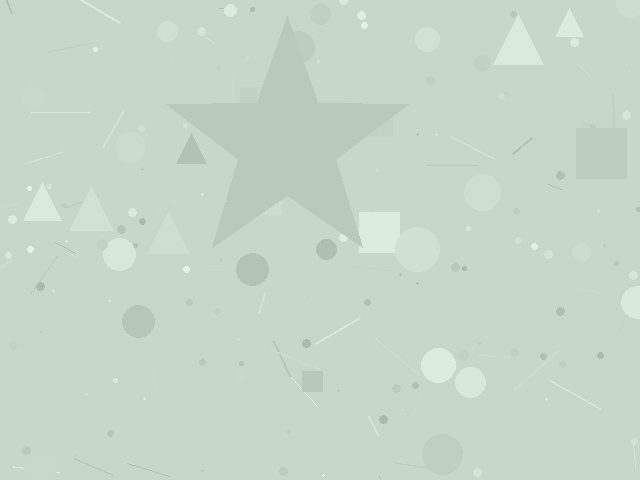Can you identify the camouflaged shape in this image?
The camouflaged shape is a star.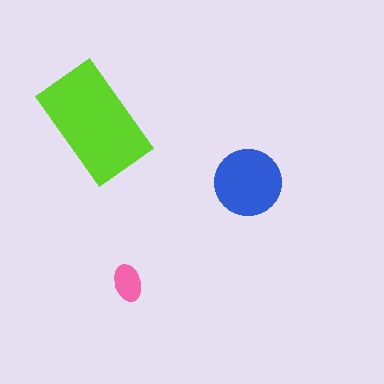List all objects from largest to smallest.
The lime rectangle, the blue circle, the pink ellipse.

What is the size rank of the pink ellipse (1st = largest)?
3rd.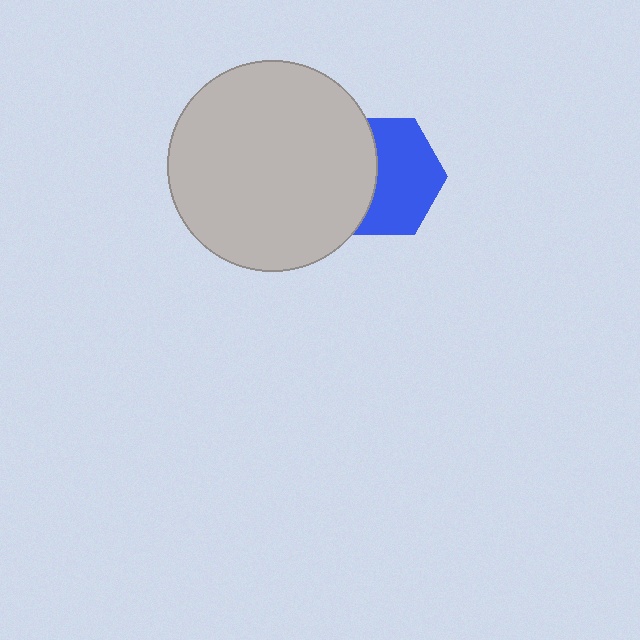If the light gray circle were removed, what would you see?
You would see the complete blue hexagon.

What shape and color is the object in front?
The object in front is a light gray circle.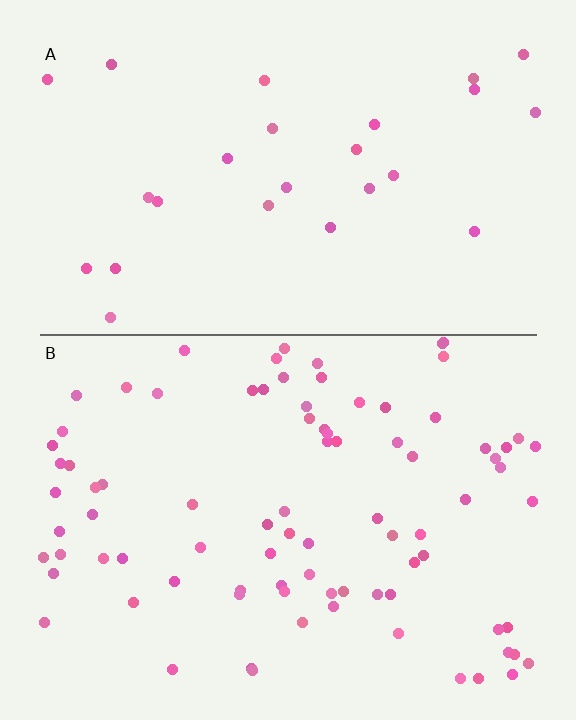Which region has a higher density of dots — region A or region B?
B (the bottom).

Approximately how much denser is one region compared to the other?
Approximately 3.3× — region B over region A.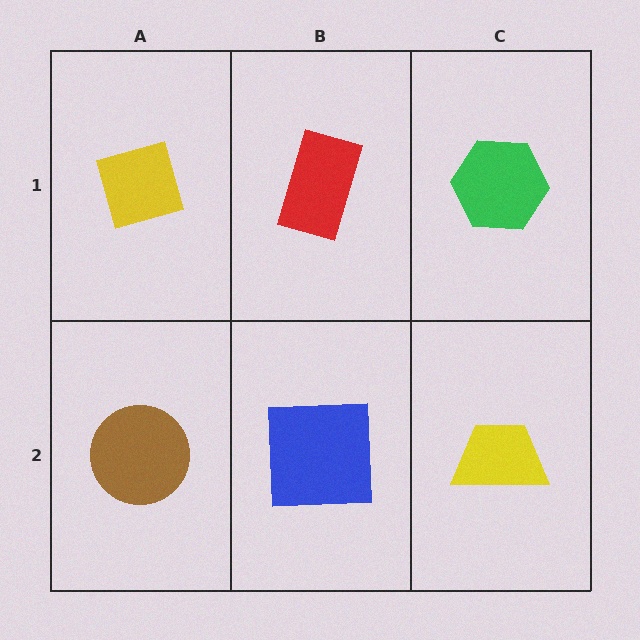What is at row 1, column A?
A yellow diamond.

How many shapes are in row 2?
3 shapes.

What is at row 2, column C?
A yellow trapezoid.